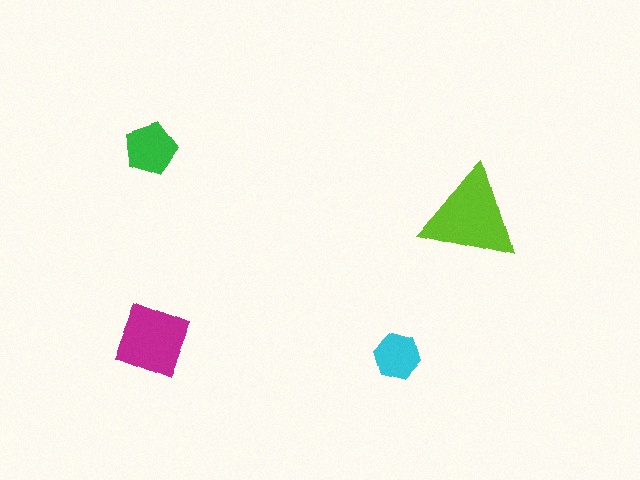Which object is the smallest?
The cyan hexagon.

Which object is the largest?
The lime triangle.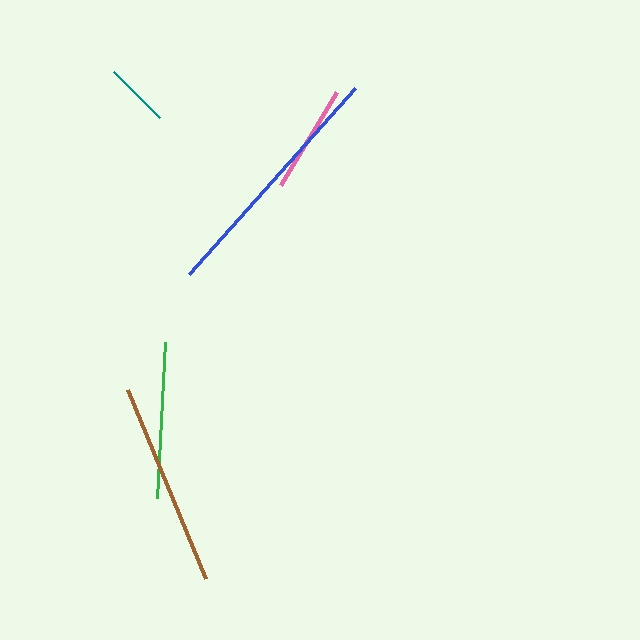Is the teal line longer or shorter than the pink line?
The pink line is longer than the teal line.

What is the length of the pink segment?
The pink segment is approximately 108 pixels long.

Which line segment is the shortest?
The teal line is the shortest at approximately 66 pixels.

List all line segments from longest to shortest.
From longest to shortest: blue, brown, green, pink, teal.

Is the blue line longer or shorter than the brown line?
The blue line is longer than the brown line.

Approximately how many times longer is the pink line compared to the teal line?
The pink line is approximately 1.6 times the length of the teal line.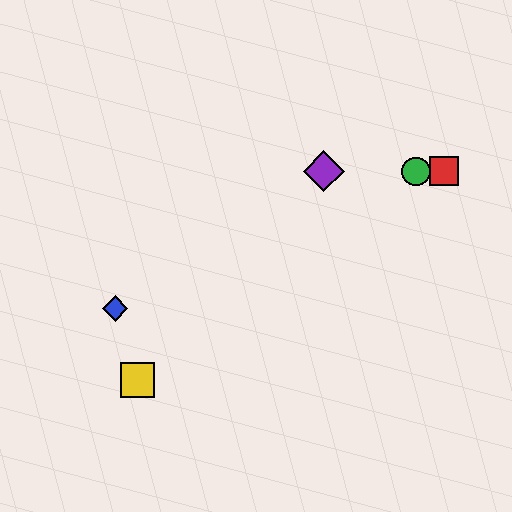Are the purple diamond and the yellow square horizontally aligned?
No, the purple diamond is at y≈171 and the yellow square is at y≈380.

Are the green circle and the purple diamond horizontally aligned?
Yes, both are at y≈171.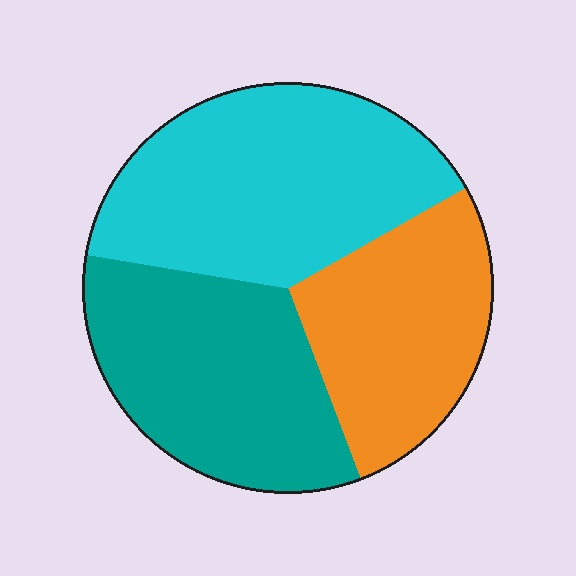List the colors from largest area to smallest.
From largest to smallest: cyan, teal, orange.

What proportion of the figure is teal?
Teal covers around 35% of the figure.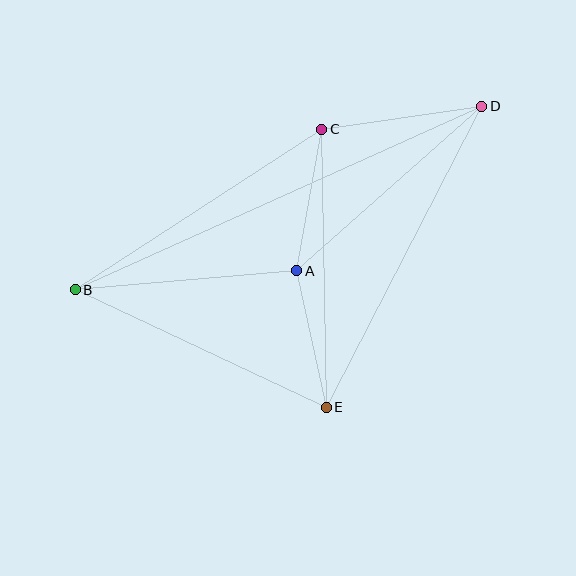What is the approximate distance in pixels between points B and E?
The distance between B and E is approximately 277 pixels.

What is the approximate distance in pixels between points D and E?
The distance between D and E is approximately 339 pixels.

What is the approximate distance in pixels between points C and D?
The distance between C and D is approximately 162 pixels.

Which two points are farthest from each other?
Points B and D are farthest from each other.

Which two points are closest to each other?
Points A and E are closest to each other.